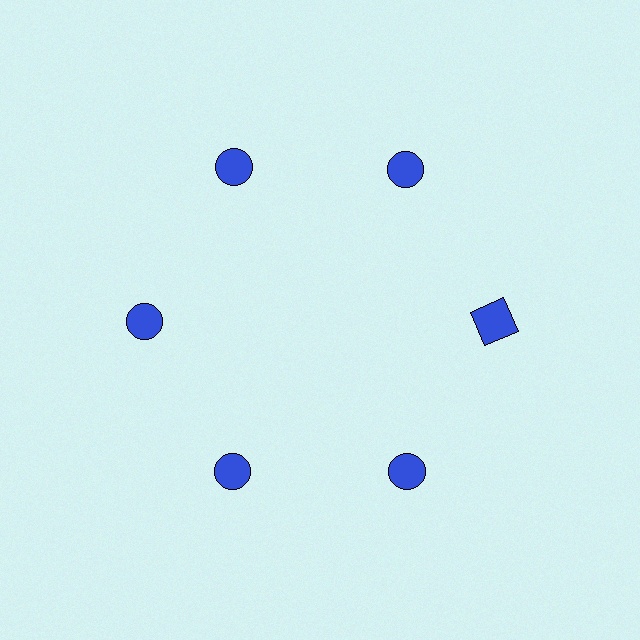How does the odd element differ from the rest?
It has a different shape: square instead of circle.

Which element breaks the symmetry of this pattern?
The blue square at roughly the 3 o'clock position breaks the symmetry. All other shapes are blue circles.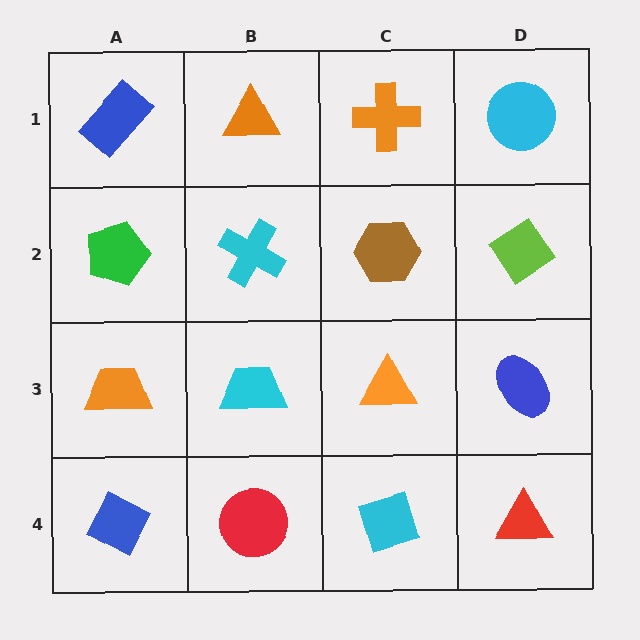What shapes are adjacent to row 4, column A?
An orange trapezoid (row 3, column A), a red circle (row 4, column B).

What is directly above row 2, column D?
A cyan circle.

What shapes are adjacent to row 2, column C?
An orange cross (row 1, column C), an orange triangle (row 3, column C), a cyan cross (row 2, column B), a lime diamond (row 2, column D).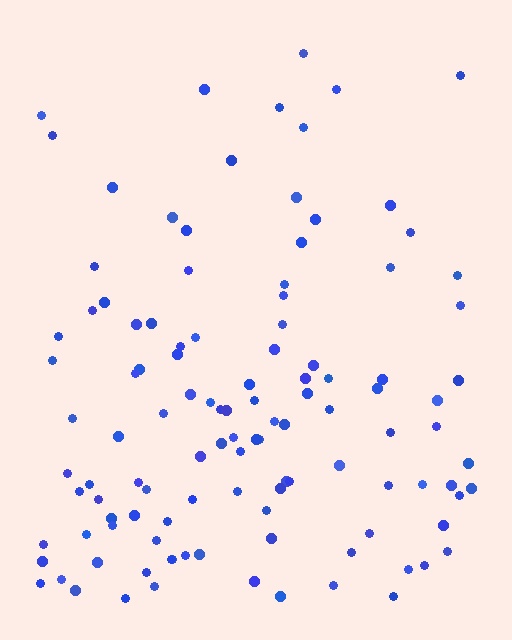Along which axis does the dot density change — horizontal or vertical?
Vertical.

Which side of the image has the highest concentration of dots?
The bottom.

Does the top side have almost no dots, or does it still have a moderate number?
Still a moderate number, just noticeably fewer than the bottom.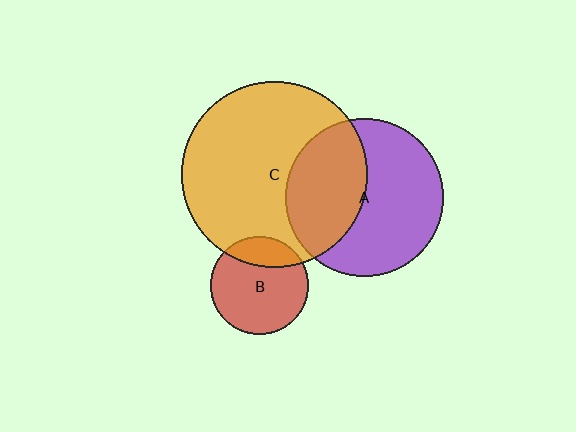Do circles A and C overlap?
Yes.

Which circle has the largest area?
Circle C (orange).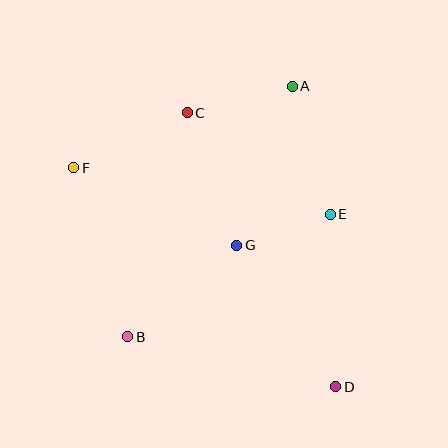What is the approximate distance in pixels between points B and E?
The distance between B and E is approximately 237 pixels.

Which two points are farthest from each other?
Points D and F are farthest from each other.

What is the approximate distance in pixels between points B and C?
The distance between B and C is approximately 232 pixels.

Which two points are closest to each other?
Points E and G are closest to each other.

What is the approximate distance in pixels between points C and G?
The distance between C and G is approximately 141 pixels.